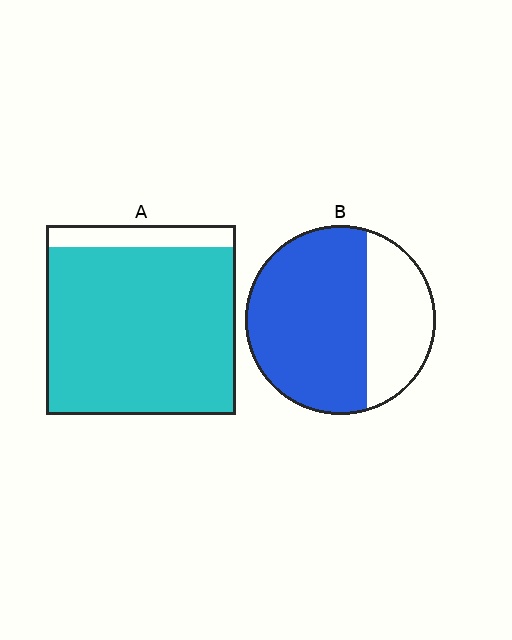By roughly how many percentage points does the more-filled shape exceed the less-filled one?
By roughly 20 percentage points (A over B).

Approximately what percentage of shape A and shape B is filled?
A is approximately 90% and B is approximately 65%.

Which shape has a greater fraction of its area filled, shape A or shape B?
Shape A.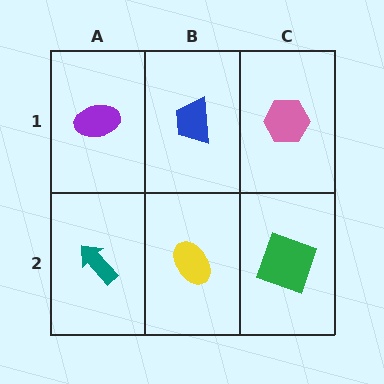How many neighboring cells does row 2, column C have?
2.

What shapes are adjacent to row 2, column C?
A pink hexagon (row 1, column C), a yellow ellipse (row 2, column B).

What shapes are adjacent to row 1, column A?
A teal arrow (row 2, column A), a blue trapezoid (row 1, column B).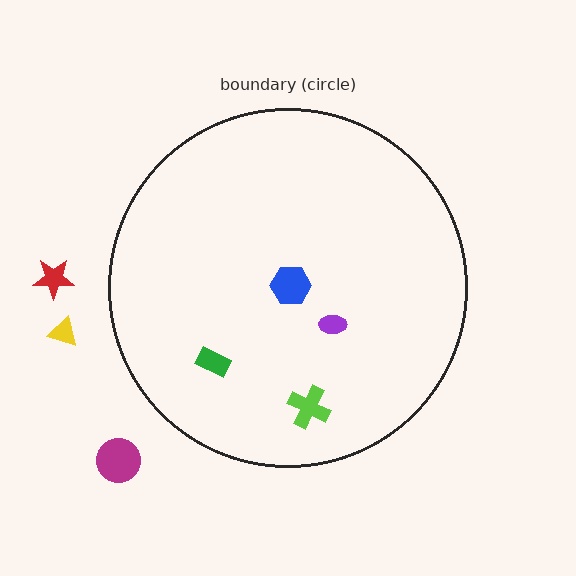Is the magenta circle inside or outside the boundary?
Outside.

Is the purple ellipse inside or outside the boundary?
Inside.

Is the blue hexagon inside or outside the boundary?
Inside.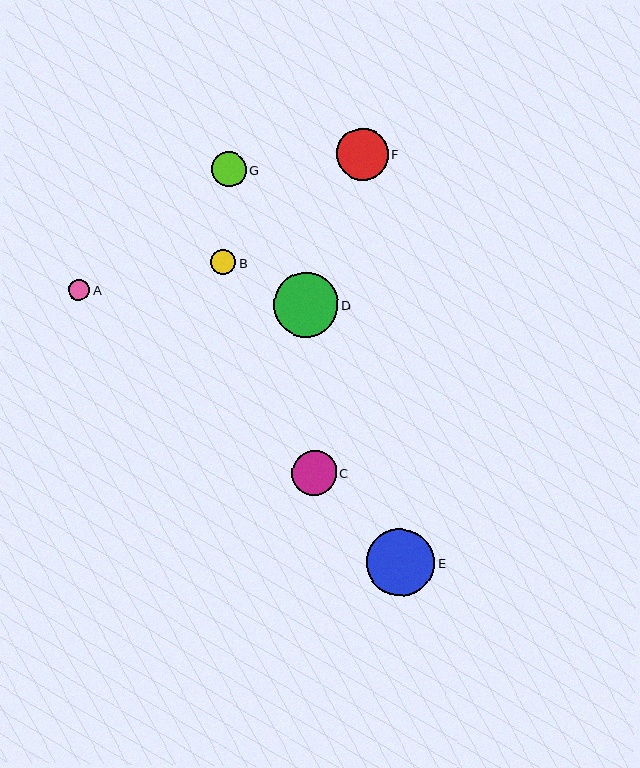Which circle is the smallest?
Circle A is the smallest with a size of approximately 21 pixels.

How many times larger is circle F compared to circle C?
Circle F is approximately 1.2 times the size of circle C.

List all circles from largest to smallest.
From largest to smallest: E, D, F, C, G, B, A.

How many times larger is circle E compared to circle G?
Circle E is approximately 1.9 times the size of circle G.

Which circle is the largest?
Circle E is the largest with a size of approximately 68 pixels.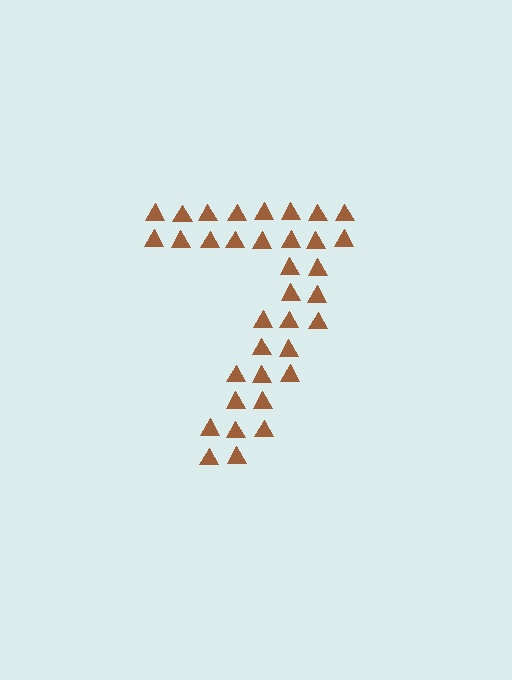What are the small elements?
The small elements are triangles.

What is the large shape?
The large shape is the digit 7.